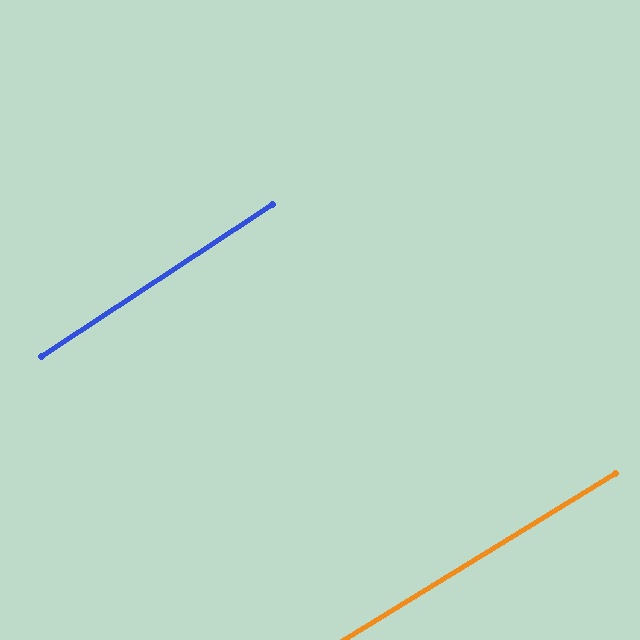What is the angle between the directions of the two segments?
Approximately 2 degrees.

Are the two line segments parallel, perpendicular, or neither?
Parallel — their directions differ by only 1.7°.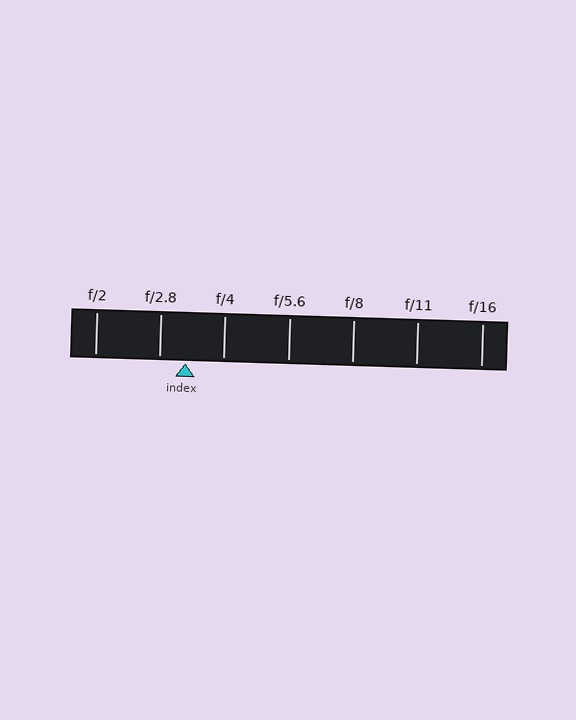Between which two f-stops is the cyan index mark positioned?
The index mark is between f/2.8 and f/4.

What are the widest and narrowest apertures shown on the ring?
The widest aperture shown is f/2 and the narrowest is f/16.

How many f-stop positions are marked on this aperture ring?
There are 7 f-stop positions marked.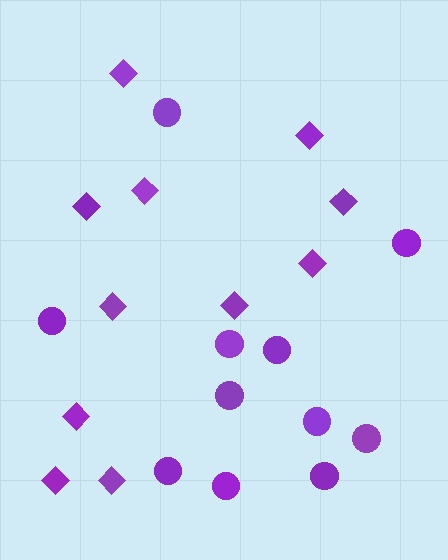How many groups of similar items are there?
There are 2 groups: one group of diamonds (11) and one group of circles (11).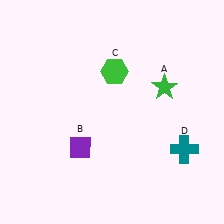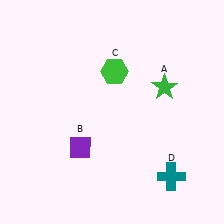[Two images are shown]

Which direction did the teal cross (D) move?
The teal cross (D) moved down.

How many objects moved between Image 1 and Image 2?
1 object moved between the two images.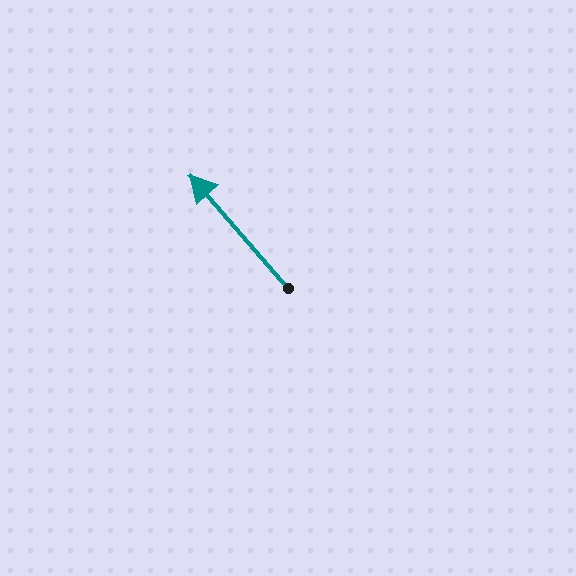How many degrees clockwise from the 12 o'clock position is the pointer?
Approximately 319 degrees.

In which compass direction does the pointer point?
Northwest.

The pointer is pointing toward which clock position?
Roughly 11 o'clock.